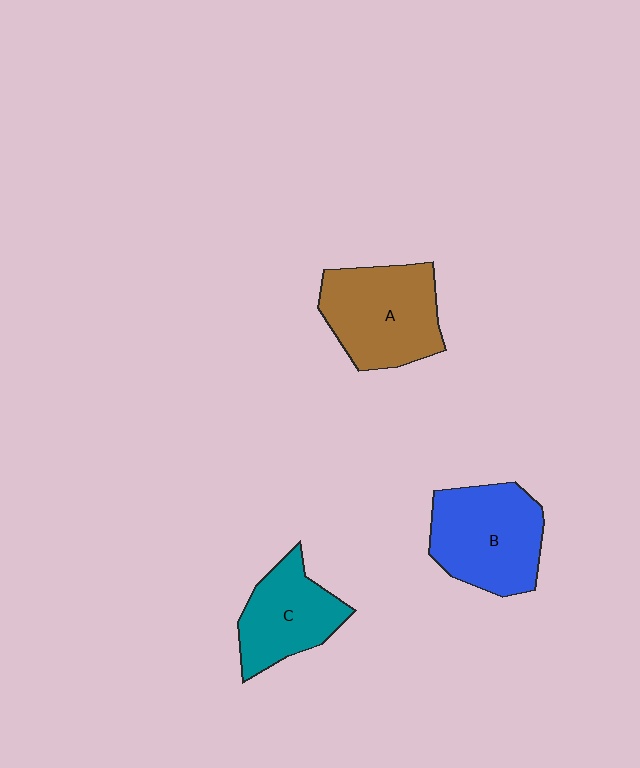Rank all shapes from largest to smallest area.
From largest to smallest: A (brown), B (blue), C (teal).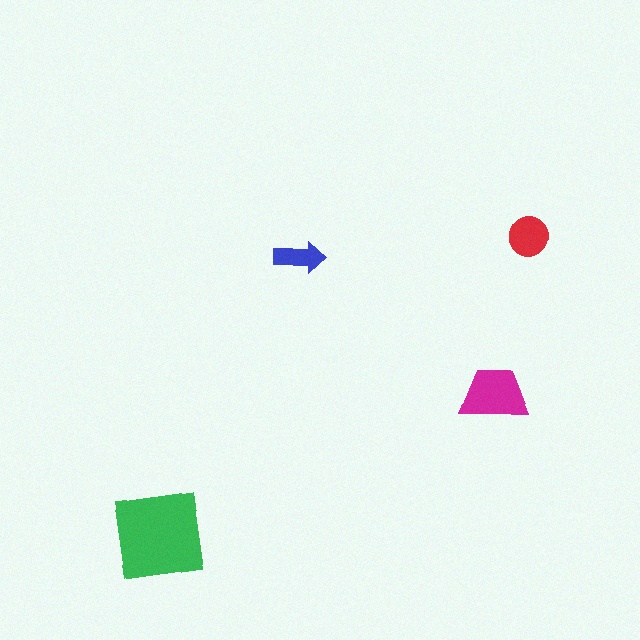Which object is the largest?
The green square.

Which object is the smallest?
The blue arrow.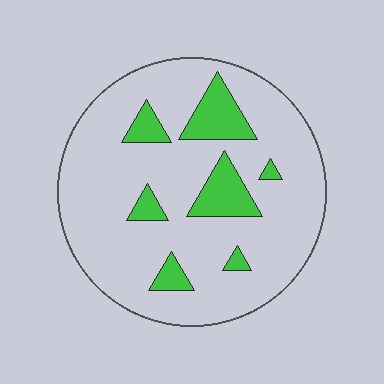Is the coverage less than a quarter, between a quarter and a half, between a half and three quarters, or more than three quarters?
Less than a quarter.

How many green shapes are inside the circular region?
7.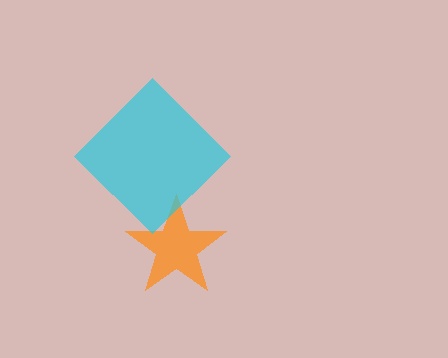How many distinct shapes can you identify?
There are 2 distinct shapes: an orange star, a cyan diamond.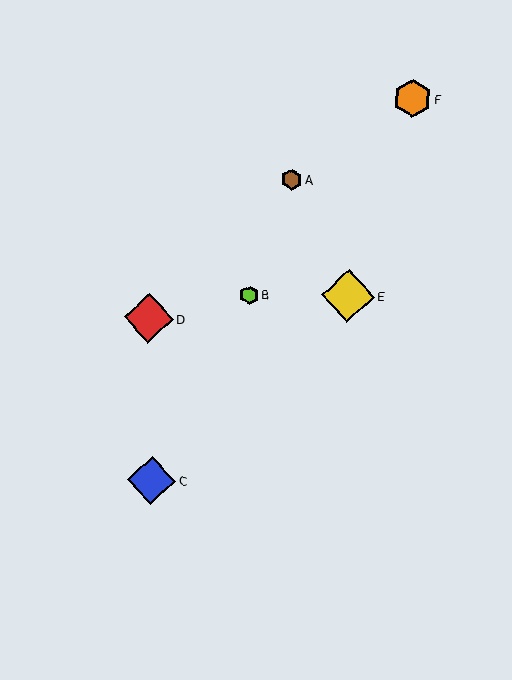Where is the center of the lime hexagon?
The center of the lime hexagon is at (249, 295).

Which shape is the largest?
The yellow diamond (labeled E) is the largest.